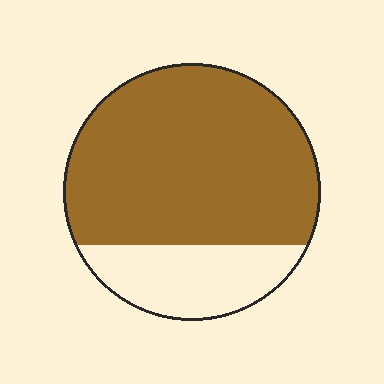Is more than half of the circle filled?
Yes.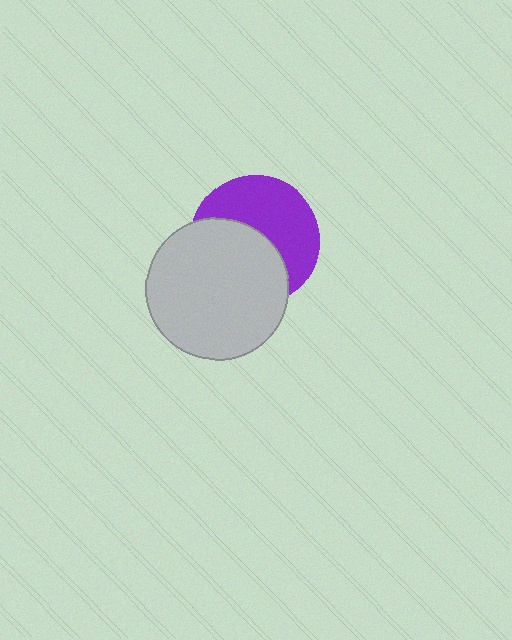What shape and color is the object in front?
The object in front is a light gray circle.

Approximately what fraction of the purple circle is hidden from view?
Roughly 49% of the purple circle is hidden behind the light gray circle.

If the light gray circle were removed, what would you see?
You would see the complete purple circle.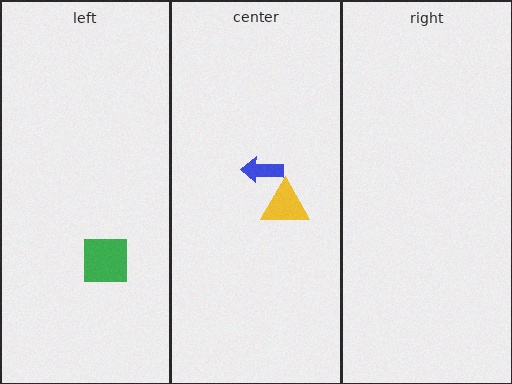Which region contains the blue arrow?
The center region.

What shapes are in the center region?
The yellow triangle, the blue arrow.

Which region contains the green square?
The left region.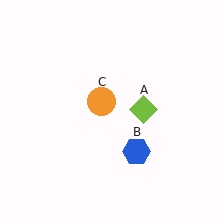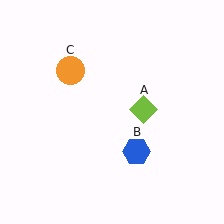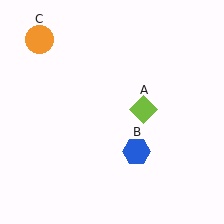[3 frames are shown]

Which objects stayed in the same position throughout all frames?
Lime diamond (object A) and blue hexagon (object B) remained stationary.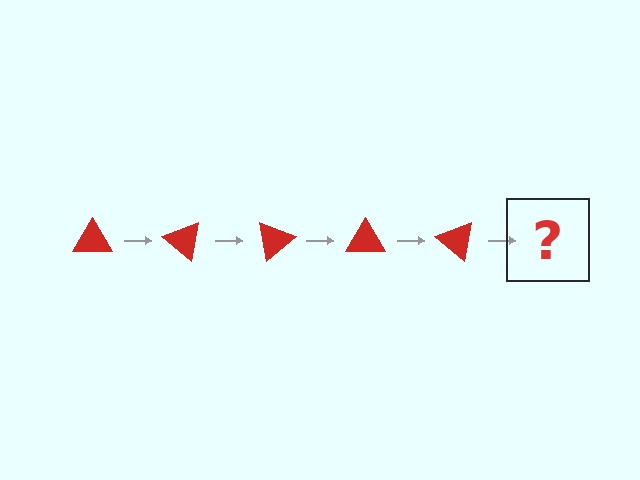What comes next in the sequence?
The next element should be a red triangle rotated 200 degrees.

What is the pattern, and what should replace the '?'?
The pattern is that the triangle rotates 40 degrees each step. The '?' should be a red triangle rotated 200 degrees.